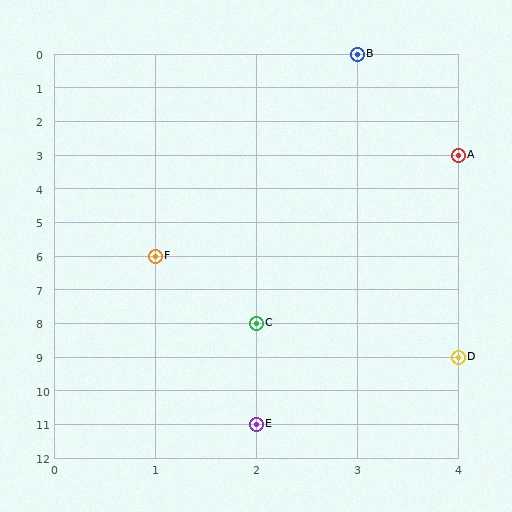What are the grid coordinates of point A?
Point A is at grid coordinates (4, 3).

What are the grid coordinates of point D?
Point D is at grid coordinates (4, 9).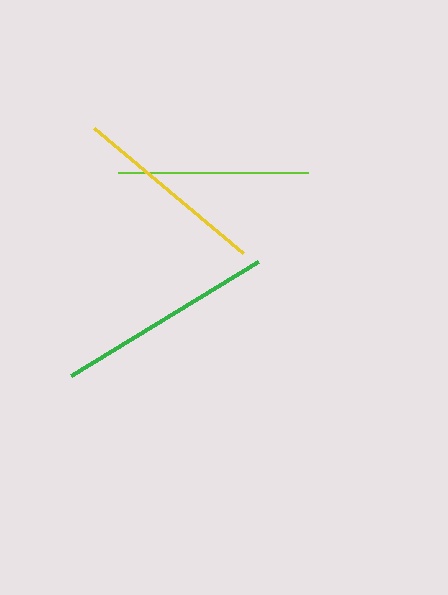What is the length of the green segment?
The green segment is approximately 218 pixels long.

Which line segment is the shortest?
The lime line is the shortest at approximately 189 pixels.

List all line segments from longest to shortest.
From longest to shortest: green, yellow, lime.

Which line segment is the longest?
The green line is the longest at approximately 218 pixels.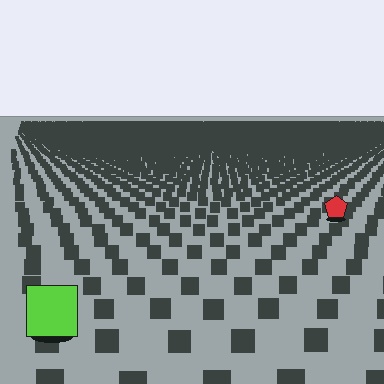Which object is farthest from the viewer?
The red pentagon is farthest from the viewer. It appears smaller and the ground texture around it is denser.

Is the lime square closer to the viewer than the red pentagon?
Yes. The lime square is closer — you can tell from the texture gradient: the ground texture is coarser near it.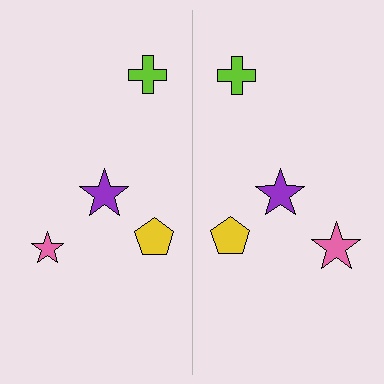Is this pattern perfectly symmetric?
No, the pattern is not perfectly symmetric. The pink star on the right side has a different size than its mirror counterpart.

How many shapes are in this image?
There are 8 shapes in this image.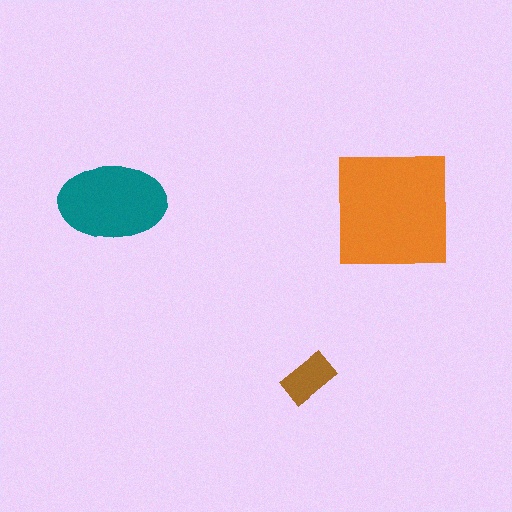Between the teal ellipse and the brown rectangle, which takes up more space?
The teal ellipse.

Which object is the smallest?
The brown rectangle.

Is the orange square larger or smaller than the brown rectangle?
Larger.